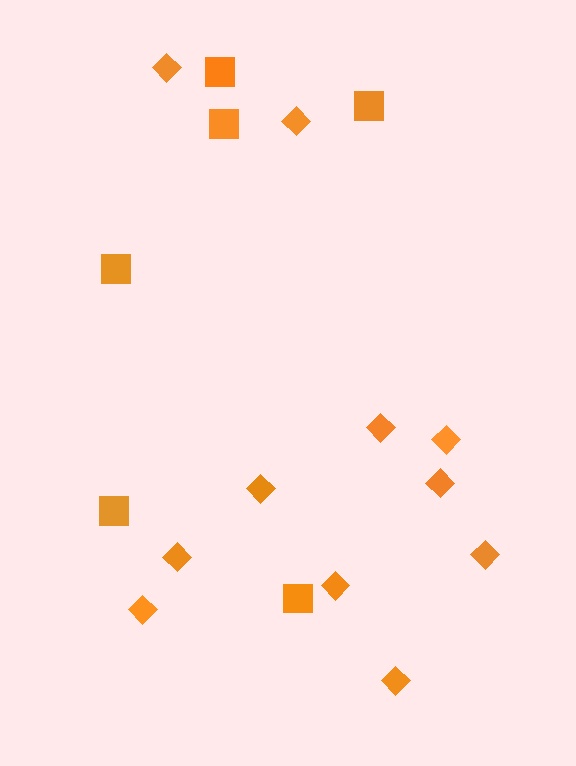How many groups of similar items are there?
There are 2 groups: one group of diamonds (11) and one group of squares (6).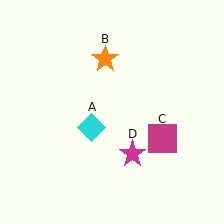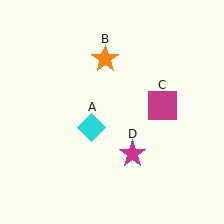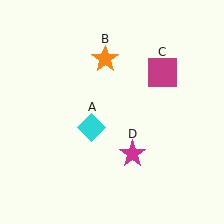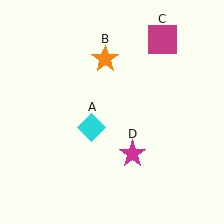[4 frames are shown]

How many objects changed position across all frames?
1 object changed position: magenta square (object C).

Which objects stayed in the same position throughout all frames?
Cyan diamond (object A) and orange star (object B) and magenta star (object D) remained stationary.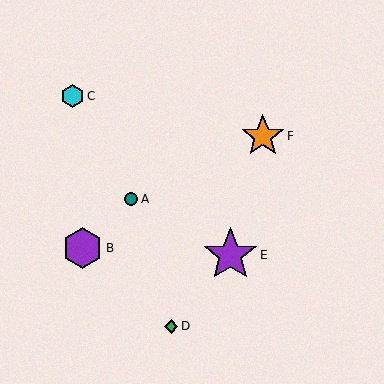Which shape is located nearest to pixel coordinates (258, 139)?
The orange star (labeled F) at (263, 136) is nearest to that location.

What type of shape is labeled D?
Shape D is a green diamond.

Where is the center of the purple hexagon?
The center of the purple hexagon is at (83, 248).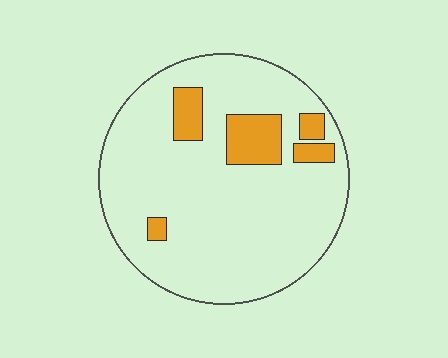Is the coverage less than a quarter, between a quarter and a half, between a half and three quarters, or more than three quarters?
Less than a quarter.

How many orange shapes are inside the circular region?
5.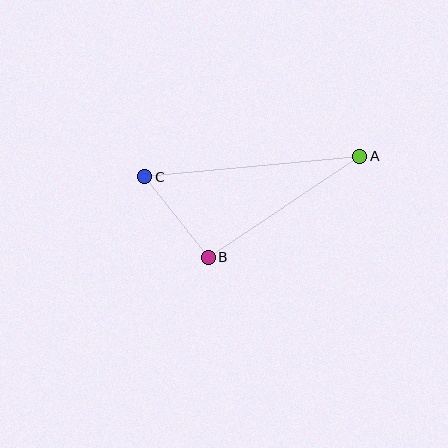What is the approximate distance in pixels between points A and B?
The distance between A and B is approximately 182 pixels.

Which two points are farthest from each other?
Points A and C are farthest from each other.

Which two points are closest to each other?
Points B and C are closest to each other.